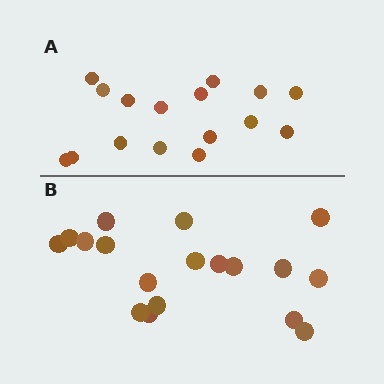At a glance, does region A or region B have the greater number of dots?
Region B (the bottom region) has more dots.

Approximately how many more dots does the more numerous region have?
Region B has just a few more — roughly 2 or 3 more dots than region A.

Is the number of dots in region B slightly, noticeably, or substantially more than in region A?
Region B has only slightly more — the two regions are fairly close. The ratio is roughly 1.1 to 1.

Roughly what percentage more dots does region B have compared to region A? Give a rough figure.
About 10% more.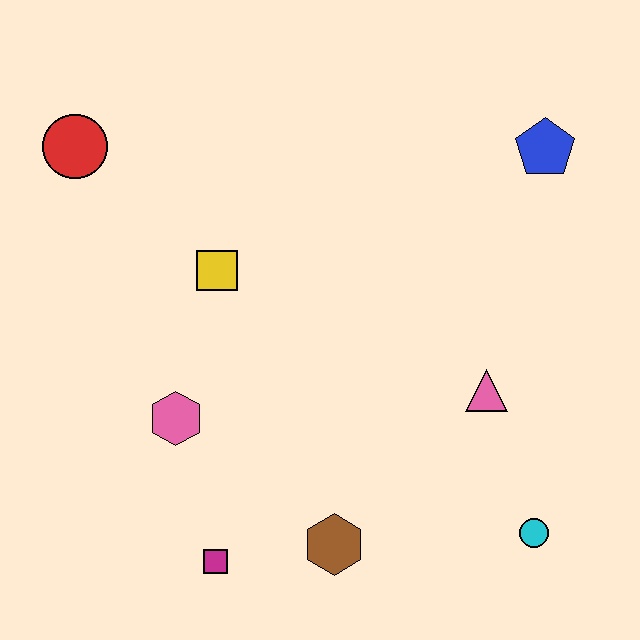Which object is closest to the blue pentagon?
The pink triangle is closest to the blue pentagon.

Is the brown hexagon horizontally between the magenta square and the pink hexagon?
No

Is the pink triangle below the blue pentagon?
Yes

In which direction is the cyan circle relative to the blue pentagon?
The cyan circle is below the blue pentagon.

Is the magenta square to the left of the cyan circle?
Yes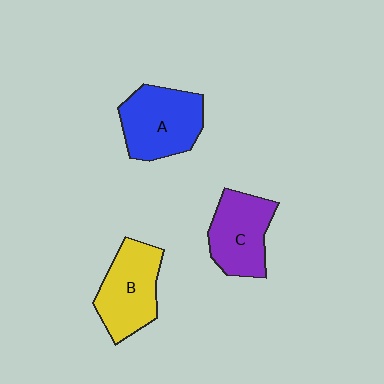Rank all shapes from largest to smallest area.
From largest to smallest: A (blue), B (yellow), C (purple).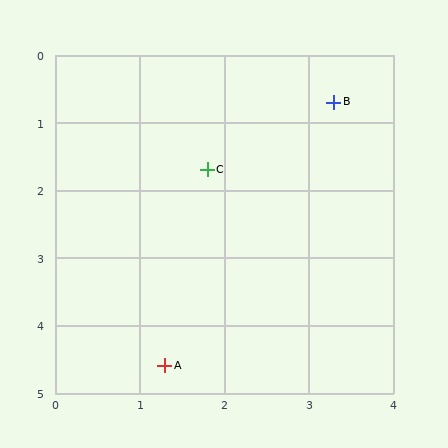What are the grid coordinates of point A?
Point A is at approximately (1.3, 4.6).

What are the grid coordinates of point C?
Point C is at approximately (1.8, 1.7).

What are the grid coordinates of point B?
Point B is at approximately (3.3, 0.7).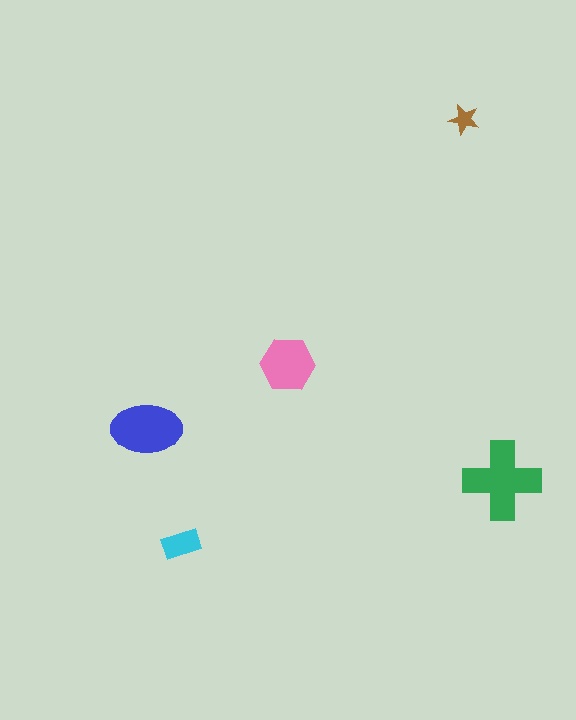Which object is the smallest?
The brown star.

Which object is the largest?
The green cross.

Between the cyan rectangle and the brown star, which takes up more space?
The cyan rectangle.